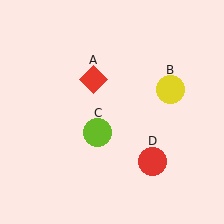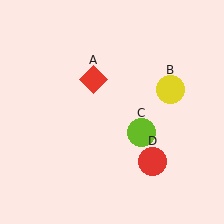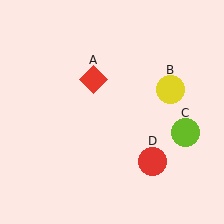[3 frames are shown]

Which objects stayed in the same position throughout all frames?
Red diamond (object A) and yellow circle (object B) and red circle (object D) remained stationary.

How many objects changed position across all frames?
1 object changed position: lime circle (object C).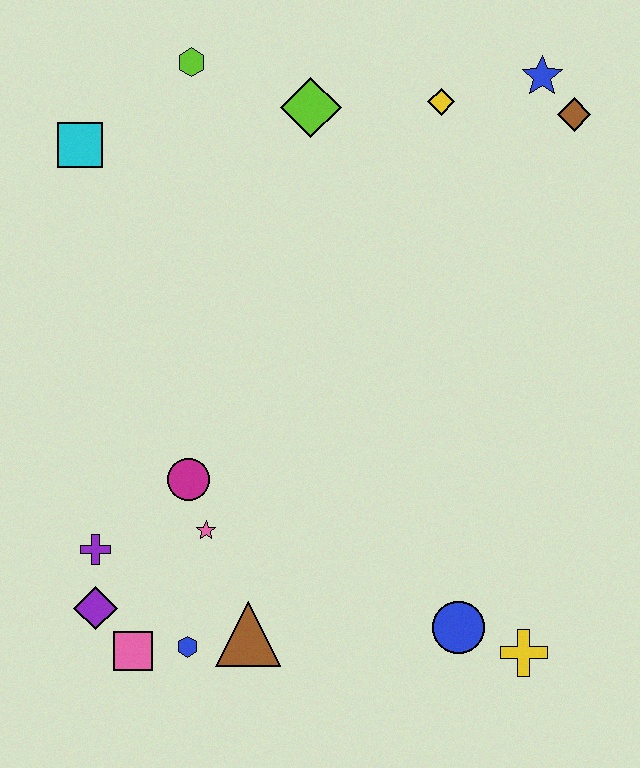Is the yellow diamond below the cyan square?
No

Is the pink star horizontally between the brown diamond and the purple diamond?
Yes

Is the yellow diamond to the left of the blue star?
Yes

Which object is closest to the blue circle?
The yellow cross is closest to the blue circle.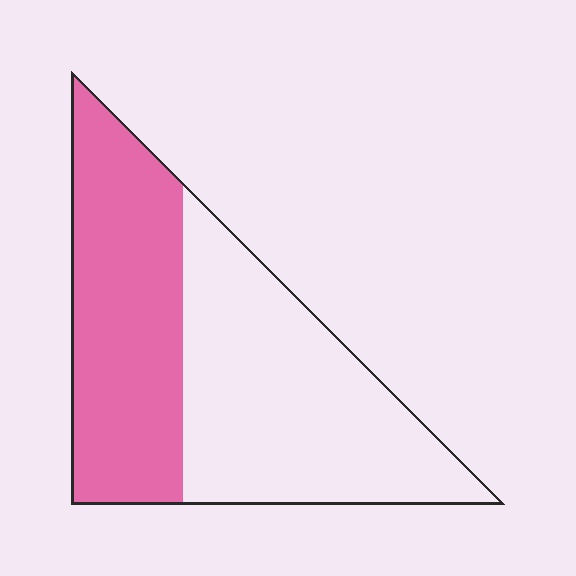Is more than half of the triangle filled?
No.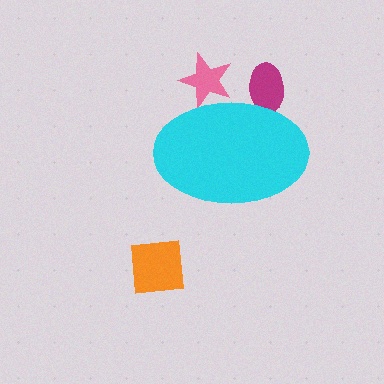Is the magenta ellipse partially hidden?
Yes, the magenta ellipse is partially hidden behind the cyan ellipse.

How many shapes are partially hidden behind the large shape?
2 shapes are partially hidden.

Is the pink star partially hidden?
Yes, the pink star is partially hidden behind the cyan ellipse.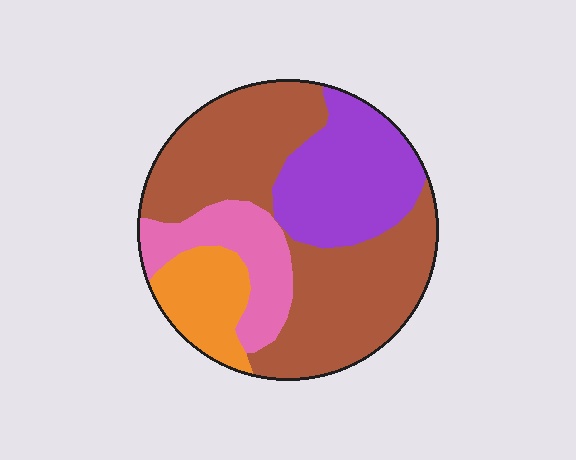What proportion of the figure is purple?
Purple takes up between a sixth and a third of the figure.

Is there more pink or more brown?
Brown.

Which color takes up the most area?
Brown, at roughly 50%.